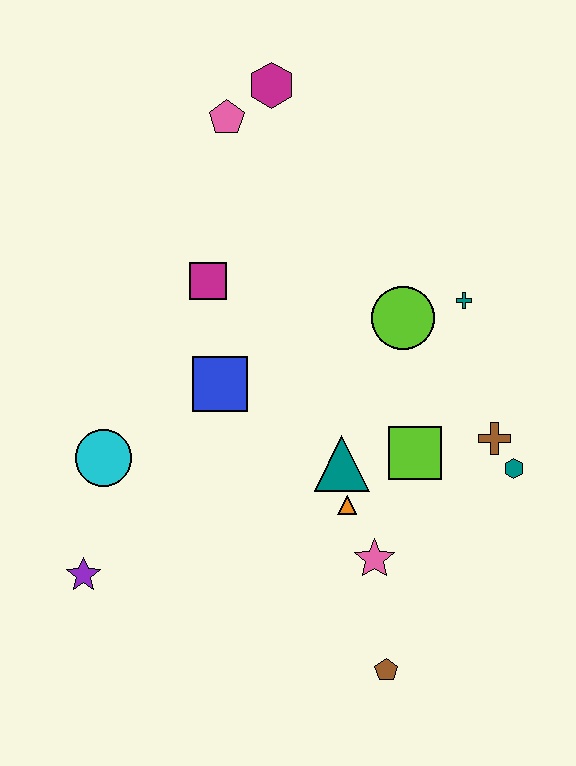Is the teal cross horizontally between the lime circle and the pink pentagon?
No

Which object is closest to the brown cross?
The teal hexagon is closest to the brown cross.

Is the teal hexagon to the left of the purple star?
No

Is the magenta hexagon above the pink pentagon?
Yes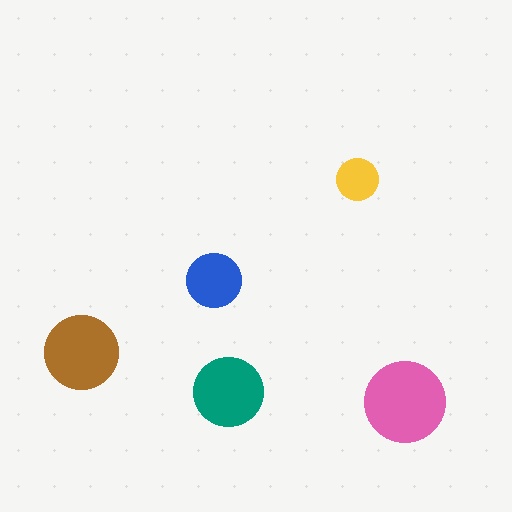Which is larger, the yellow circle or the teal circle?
The teal one.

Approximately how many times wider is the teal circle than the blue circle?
About 1.5 times wider.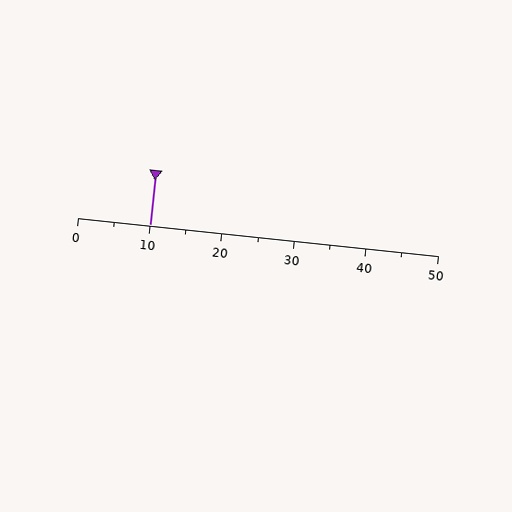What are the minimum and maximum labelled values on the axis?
The axis runs from 0 to 50.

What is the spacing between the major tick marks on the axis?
The major ticks are spaced 10 apart.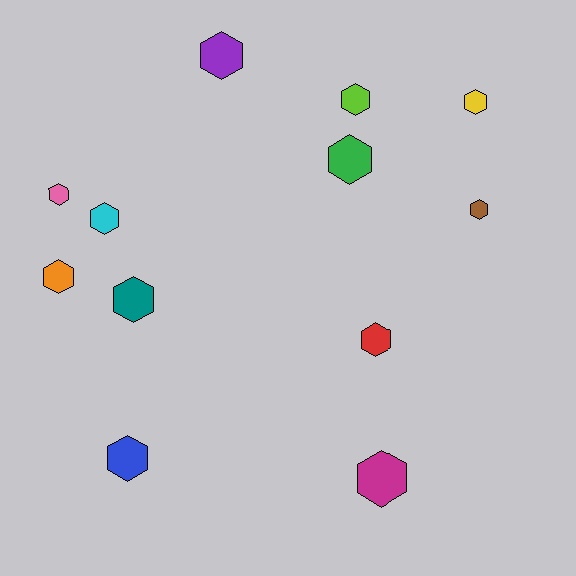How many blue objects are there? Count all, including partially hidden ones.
There is 1 blue object.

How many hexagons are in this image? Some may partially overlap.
There are 12 hexagons.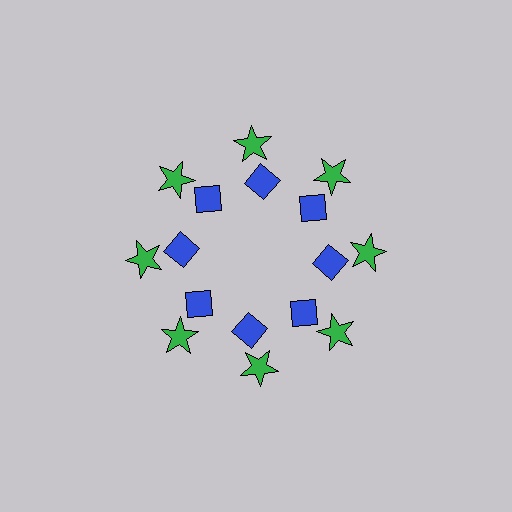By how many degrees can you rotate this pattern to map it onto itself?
The pattern maps onto itself every 45 degrees of rotation.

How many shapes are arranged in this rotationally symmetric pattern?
There are 16 shapes, arranged in 8 groups of 2.